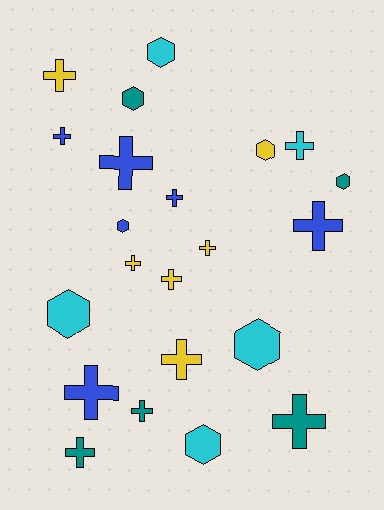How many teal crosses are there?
There are 3 teal crosses.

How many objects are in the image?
There are 22 objects.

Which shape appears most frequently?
Cross, with 14 objects.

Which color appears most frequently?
Blue, with 6 objects.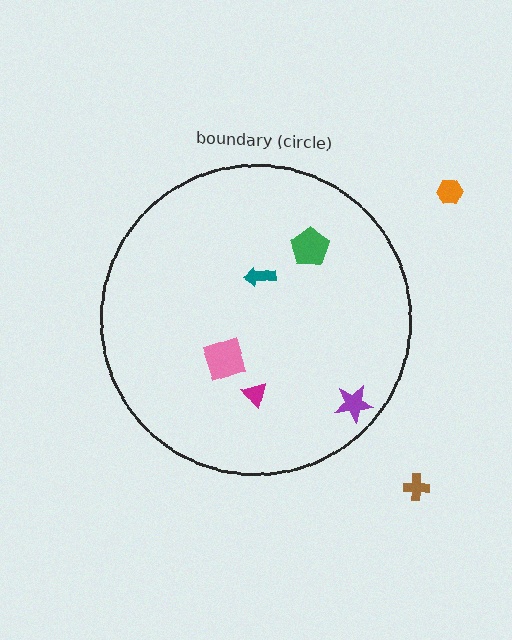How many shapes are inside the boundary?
5 inside, 2 outside.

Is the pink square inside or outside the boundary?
Inside.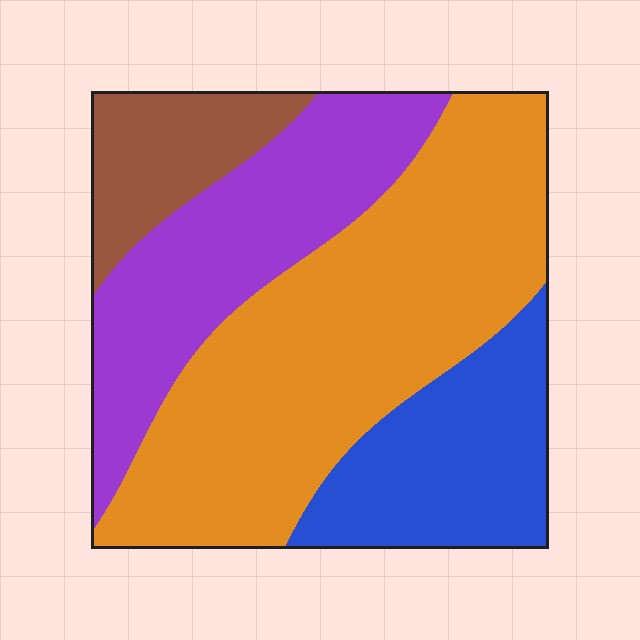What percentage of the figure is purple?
Purple takes up about one quarter (1/4) of the figure.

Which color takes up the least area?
Brown, at roughly 10%.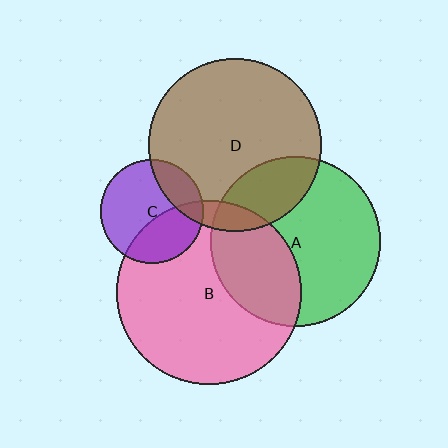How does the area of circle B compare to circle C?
Approximately 3.2 times.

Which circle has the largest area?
Circle B (pink).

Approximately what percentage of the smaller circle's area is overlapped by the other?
Approximately 20%.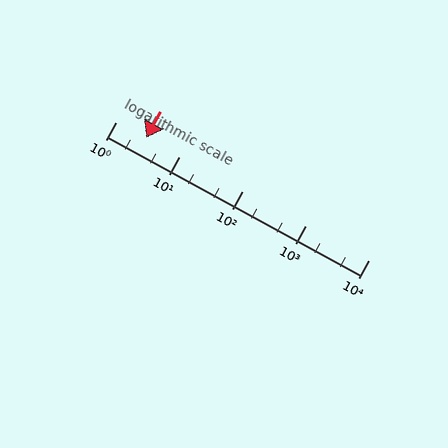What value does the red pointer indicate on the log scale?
The pointer indicates approximately 3.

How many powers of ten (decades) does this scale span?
The scale spans 4 decades, from 1 to 10000.